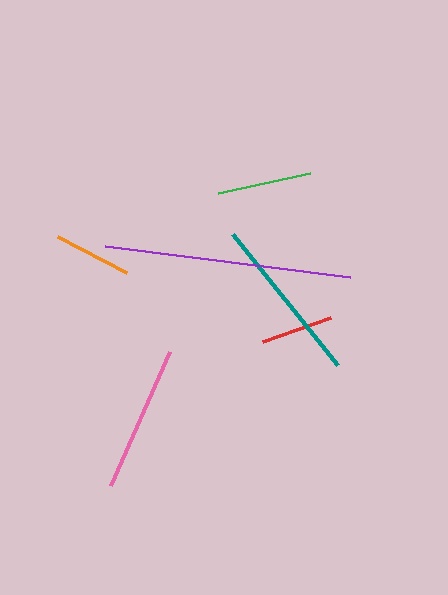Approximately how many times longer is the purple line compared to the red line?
The purple line is approximately 3.4 times the length of the red line.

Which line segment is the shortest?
The red line is the shortest at approximately 72 pixels.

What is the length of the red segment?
The red segment is approximately 72 pixels long.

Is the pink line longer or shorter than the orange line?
The pink line is longer than the orange line.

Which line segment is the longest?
The purple line is the longest at approximately 247 pixels.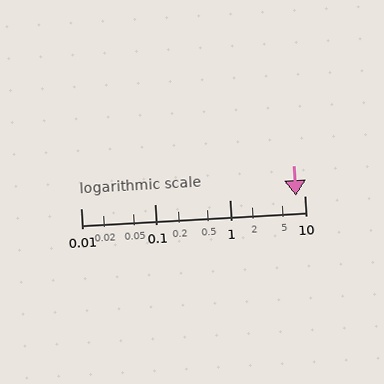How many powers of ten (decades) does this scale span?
The scale spans 3 decades, from 0.01 to 10.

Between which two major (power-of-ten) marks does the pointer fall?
The pointer is between 1 and 10.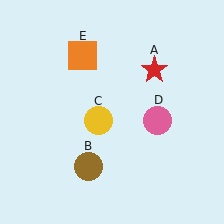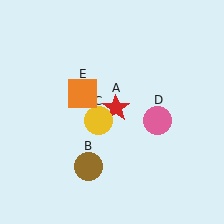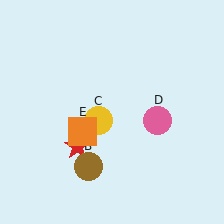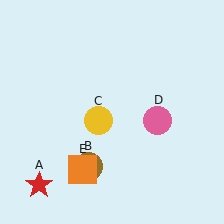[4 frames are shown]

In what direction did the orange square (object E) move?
The orange square (object E) moved down.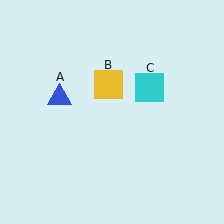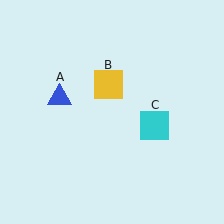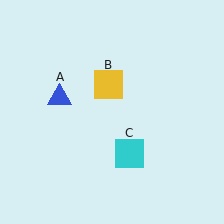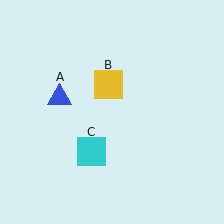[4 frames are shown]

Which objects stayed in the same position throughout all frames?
Blue triangle (object A) and yellow square (object B) remained stationary.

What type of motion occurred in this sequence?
The cyan square (object C) rotated clockwise around the center of the scene.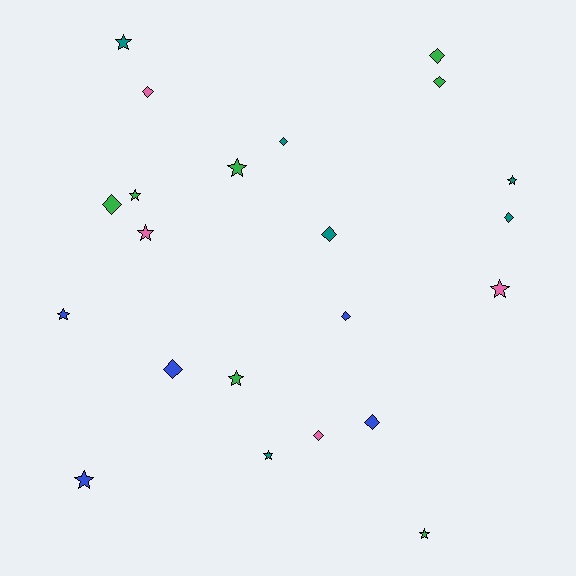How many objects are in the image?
There are 22 objects.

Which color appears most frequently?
Green, with 7 objects.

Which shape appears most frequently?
Diamond, with 11 objects.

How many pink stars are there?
There are 2 pink stars.